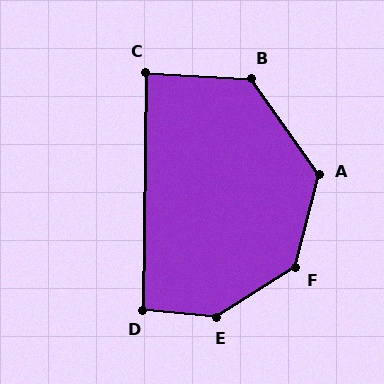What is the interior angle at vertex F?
Approximately 137 degrees (obtuse).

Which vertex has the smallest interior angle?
C, at approximately 88 degrees.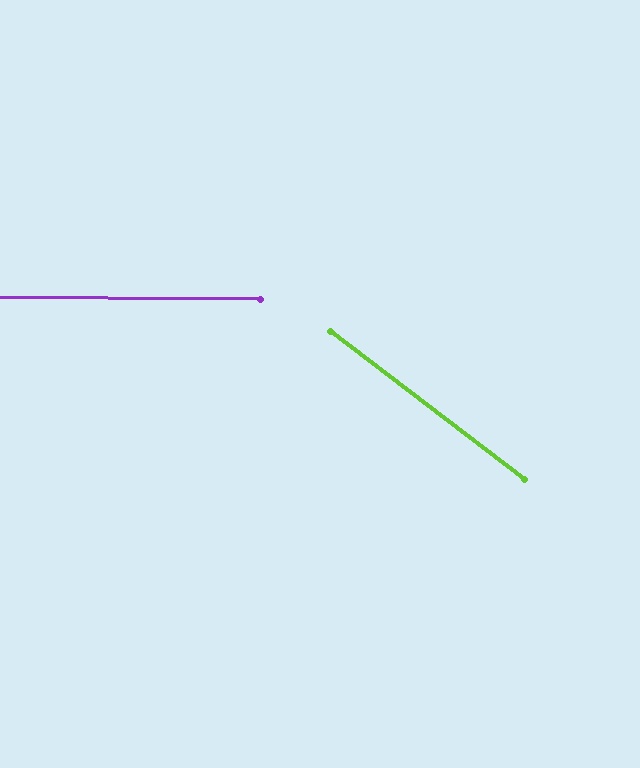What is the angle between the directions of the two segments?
Approximately 37 degrees.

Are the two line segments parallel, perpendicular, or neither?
Neither parallel nor perpendicular — they differ by about 37°.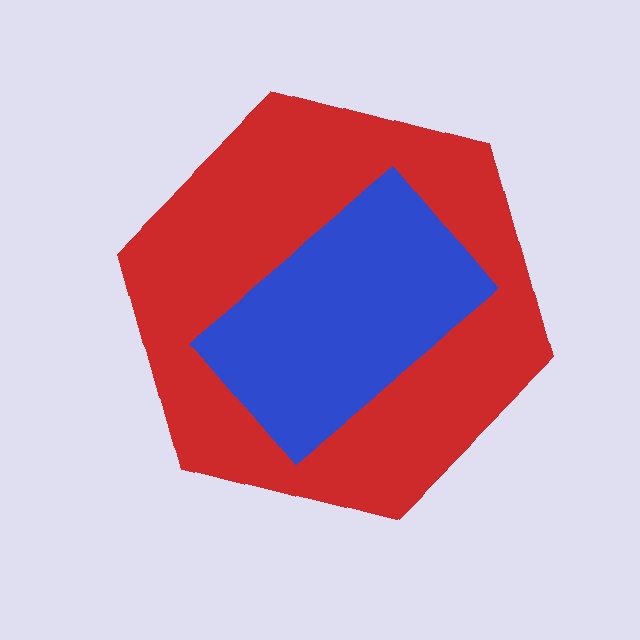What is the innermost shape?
The blue rectangle.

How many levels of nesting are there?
2.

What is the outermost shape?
The red hexagon.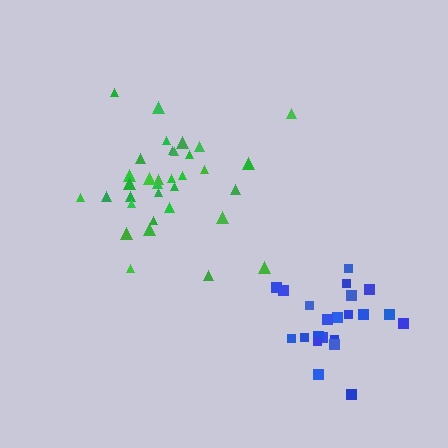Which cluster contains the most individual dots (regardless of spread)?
Green (34).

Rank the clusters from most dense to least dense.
blue, green.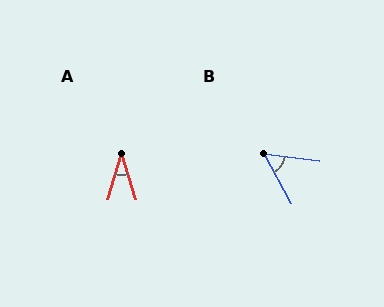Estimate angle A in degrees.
Approximately 34 degrees.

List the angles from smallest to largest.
A (34°), B (55°).